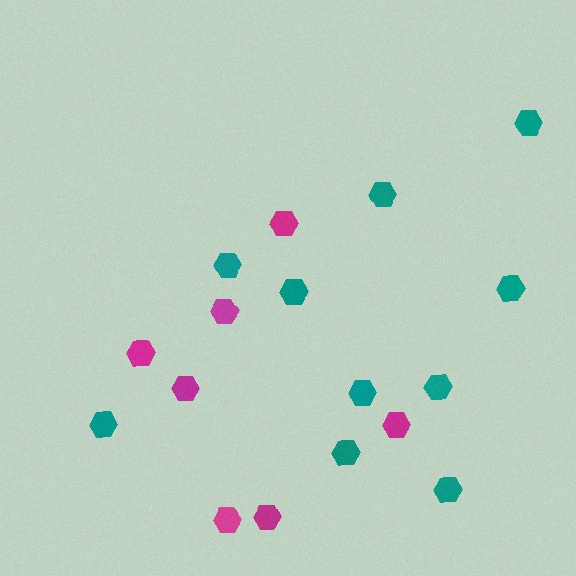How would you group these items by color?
There are 2 groups: one group of teal hexagons (10) and one group of magenta hexagons (7).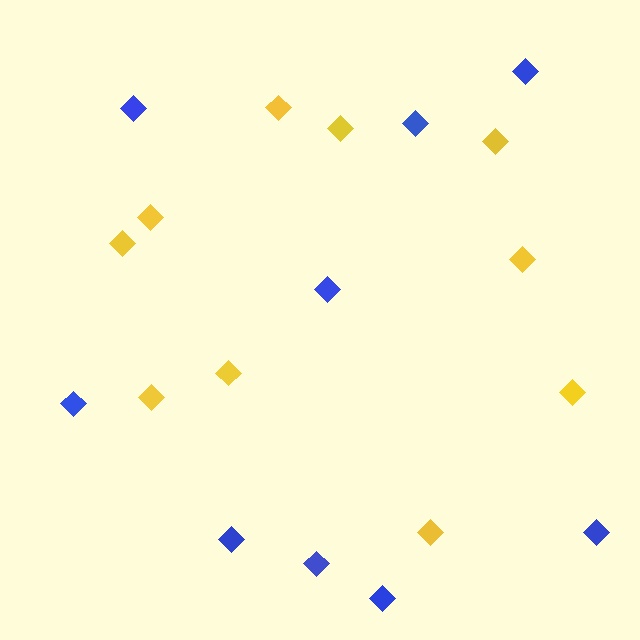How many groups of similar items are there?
There are 2 groups: one group of blue diamonds (9) and one group of yellow diamonds (10).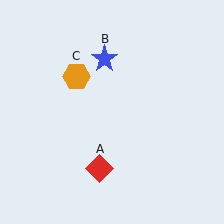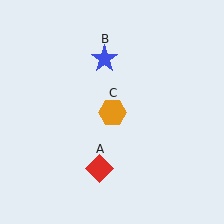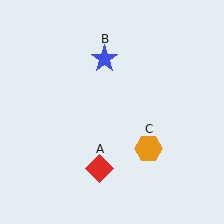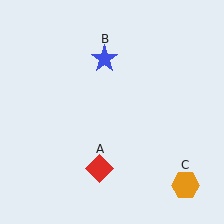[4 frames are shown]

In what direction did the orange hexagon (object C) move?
The orange hexagon (object C) moved down and to the right.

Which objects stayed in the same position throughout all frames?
Red diamond (object A) and blue star (object B) remained stationary.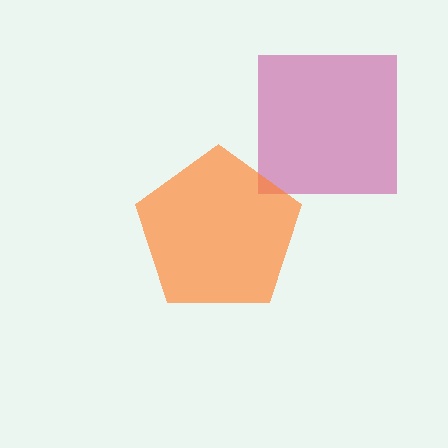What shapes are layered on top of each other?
The layered shapes are: a magenta square, an orange pentagon.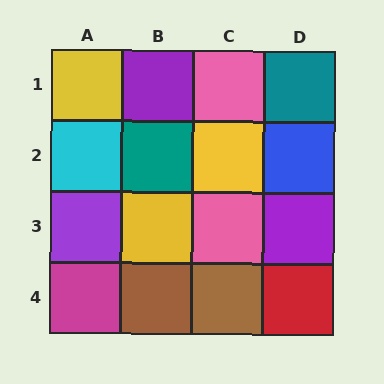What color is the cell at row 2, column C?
Yellow.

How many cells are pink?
2 cells are pink.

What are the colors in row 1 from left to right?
Yellow, purple, pink, teal.